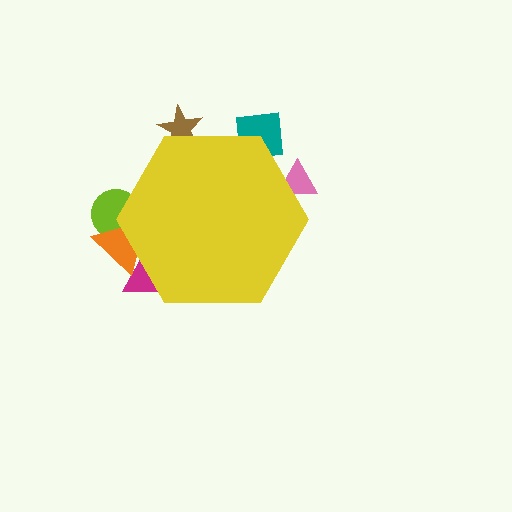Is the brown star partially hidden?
Yes, the brown star is partially hidden behind the yellow hexagon.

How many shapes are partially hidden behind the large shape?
6 shapes are partially hidden.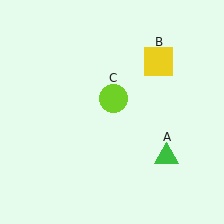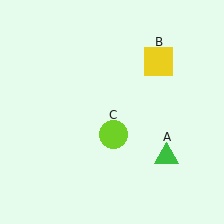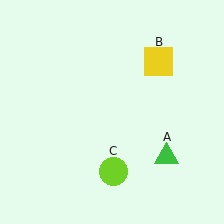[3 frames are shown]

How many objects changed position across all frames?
1 object changed position: lime circle (object C).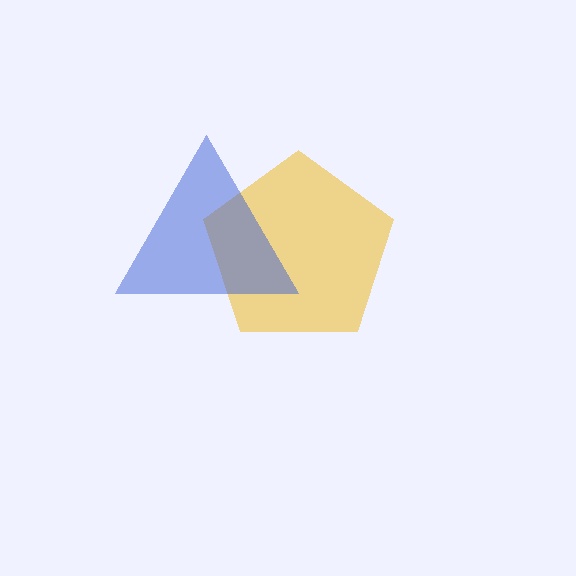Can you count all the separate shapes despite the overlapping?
Yes, there are 2 separate shapes.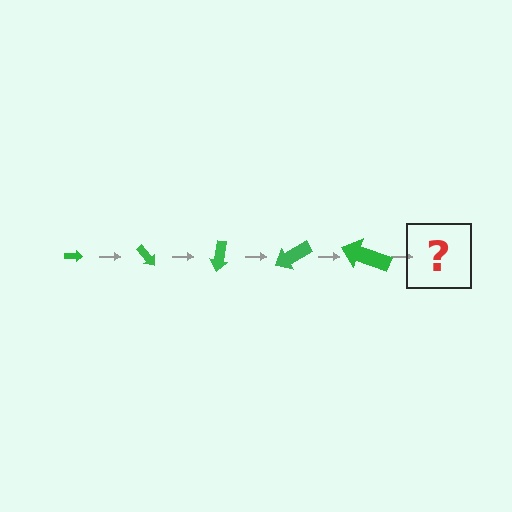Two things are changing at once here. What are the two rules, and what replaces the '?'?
The two rules are that the arrow grows larger each step and it rotates 50 degrees each step. The '?' should be an arrow, larger than the previous one and rotated 250 degrees from the start.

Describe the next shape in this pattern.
It should be an arrow, larger than the previous one and rotated 250 degrees from the start.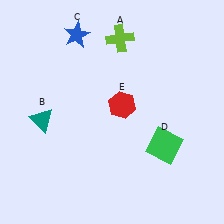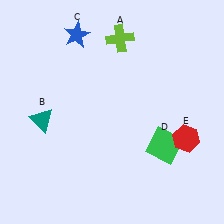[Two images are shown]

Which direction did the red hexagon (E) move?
The red hexagon (E) moved right.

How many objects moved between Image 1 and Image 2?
1 object moved between the two images.